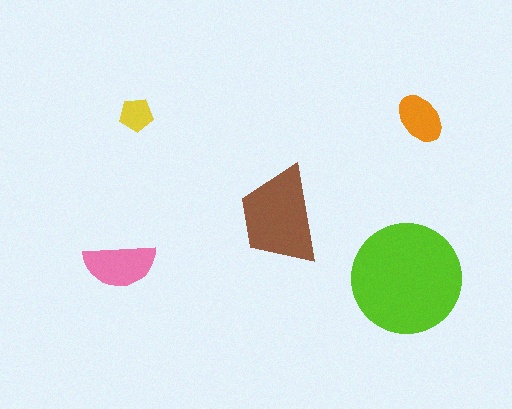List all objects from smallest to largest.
The yellow pentagon, the orange ellipse, the pink semicircle, the brown trapezoid, the lime circle.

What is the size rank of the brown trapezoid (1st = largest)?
2nd.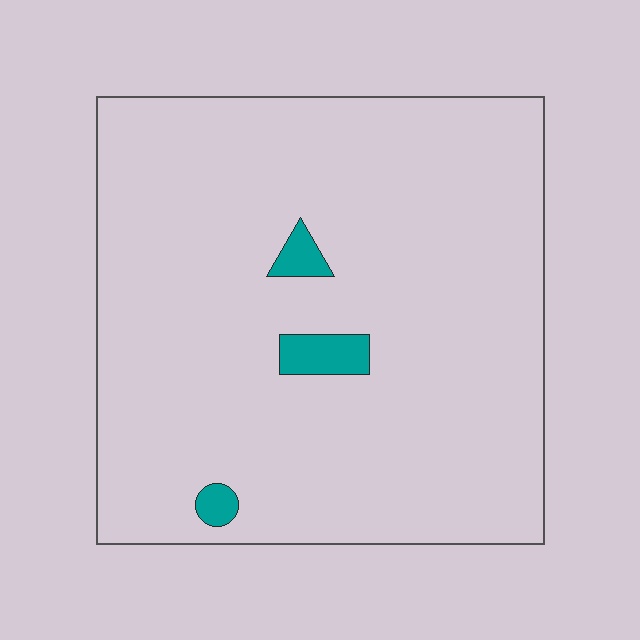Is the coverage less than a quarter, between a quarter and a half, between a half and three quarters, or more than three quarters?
Less than a quarter.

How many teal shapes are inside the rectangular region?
3.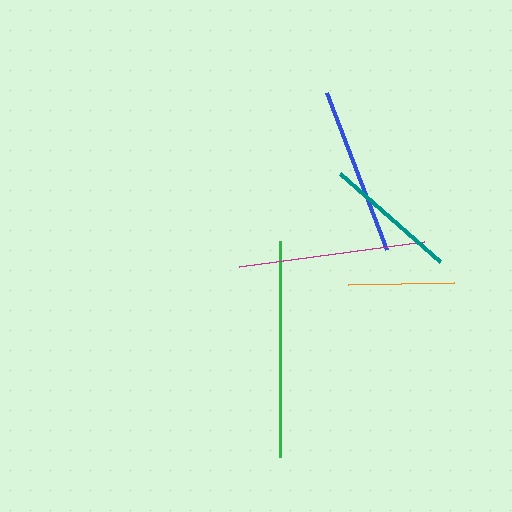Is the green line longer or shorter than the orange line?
The green line is longer than the orange line.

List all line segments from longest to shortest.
From longest to shortest: green, magenta, blue, teal, orange.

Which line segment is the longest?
The green line is the longest at approximately 217 pixels.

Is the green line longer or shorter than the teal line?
The green line is longer than the teal line.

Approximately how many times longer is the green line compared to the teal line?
The green line is approximately 1.6 times the length of the teal line.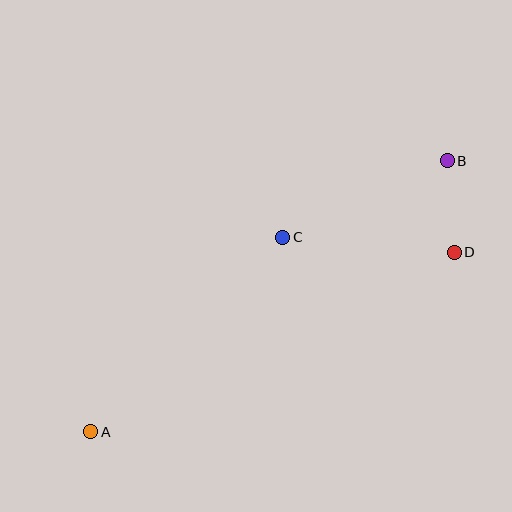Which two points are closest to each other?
Points B and D are closest to each other.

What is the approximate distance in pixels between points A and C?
The distance between A and C is approximately 273 pixels.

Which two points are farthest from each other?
Points A and B are farthest from each other.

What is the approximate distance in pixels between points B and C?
The distance between B and C is approximately 181 pixels.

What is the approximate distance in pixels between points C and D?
The distance between C and D is approximately 172 pixels.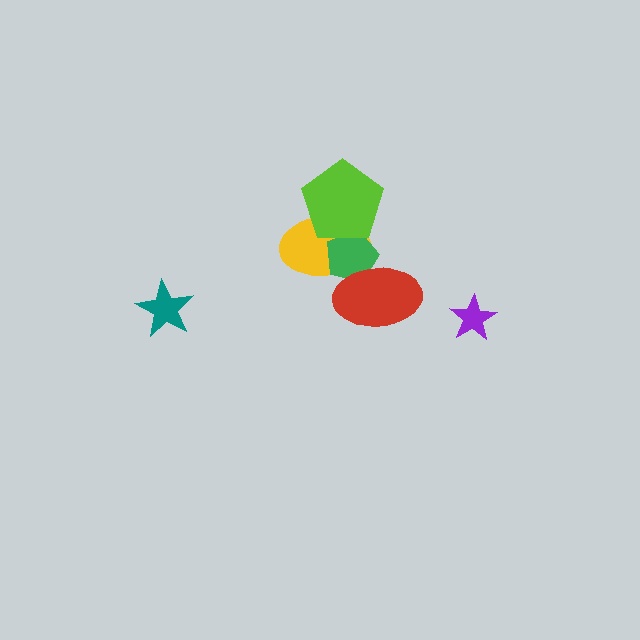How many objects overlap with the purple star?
0 objects overlap with the purple star.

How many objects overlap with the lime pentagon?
2 objects overlap with the lime pentagon.